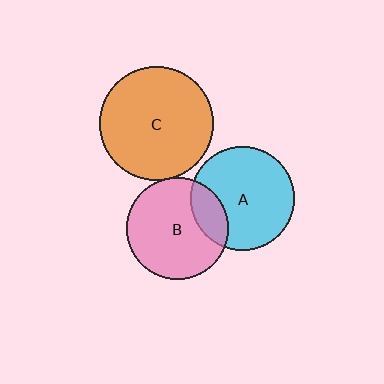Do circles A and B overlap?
Yes.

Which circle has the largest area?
Circle C (orange).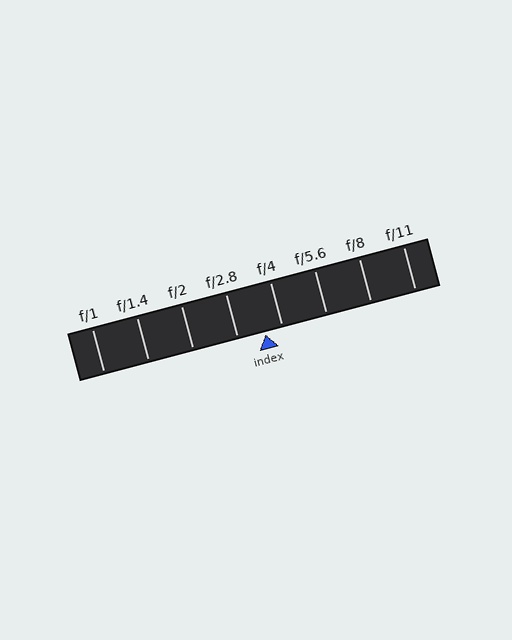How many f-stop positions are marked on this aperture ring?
There are 8 f-stop positions marked.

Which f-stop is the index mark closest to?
The index mark is closest to f/4.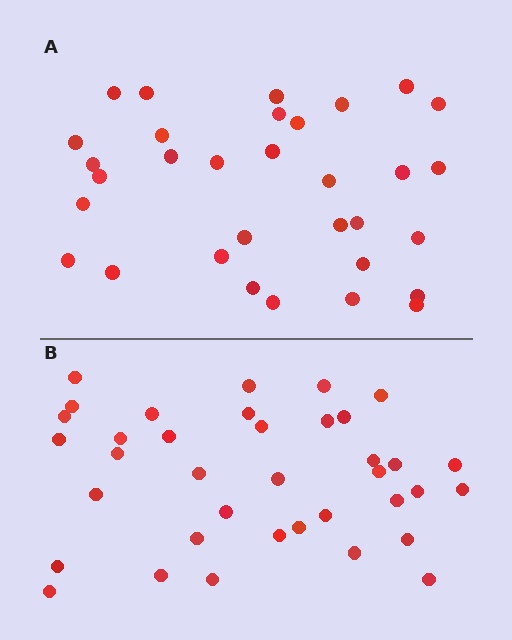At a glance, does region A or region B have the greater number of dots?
Region B (the bottom region) has more dots.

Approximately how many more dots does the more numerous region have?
Region B has about 5 more dots than region A.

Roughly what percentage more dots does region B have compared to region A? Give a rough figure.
About 15% more.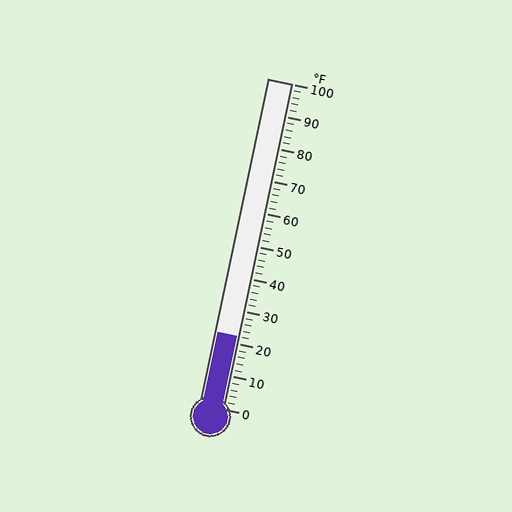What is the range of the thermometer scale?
The thermometer scale ranges from 0°F to 100°F.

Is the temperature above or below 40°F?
The temperature is below 40°F.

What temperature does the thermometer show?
The thermometer shows approximately 22°F.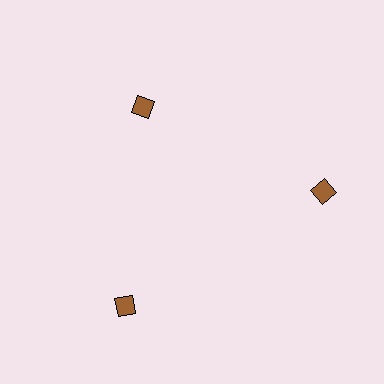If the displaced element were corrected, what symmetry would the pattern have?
It would have 3-fold rotational symmetry — the pattern would map onto itself every 120 degrees.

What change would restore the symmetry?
The symmetry would be restored by moving it outward, back onto the ring so that all 3 squares sit at equal angles and equal distance from the center.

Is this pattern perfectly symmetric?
No. The 3 brown squares are arranged in a ring, but one element near the 11 o'clock position is pulled inward toward the center, breaking the 3-fold rotational symmetry.